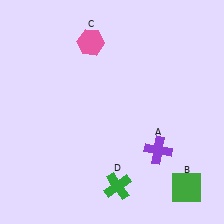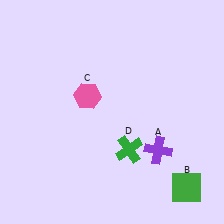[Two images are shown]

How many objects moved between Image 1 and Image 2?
2 objects moved between the two images.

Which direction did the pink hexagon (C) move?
The pink hexagon (C) moved down.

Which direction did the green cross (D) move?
The green cross (D) moved up.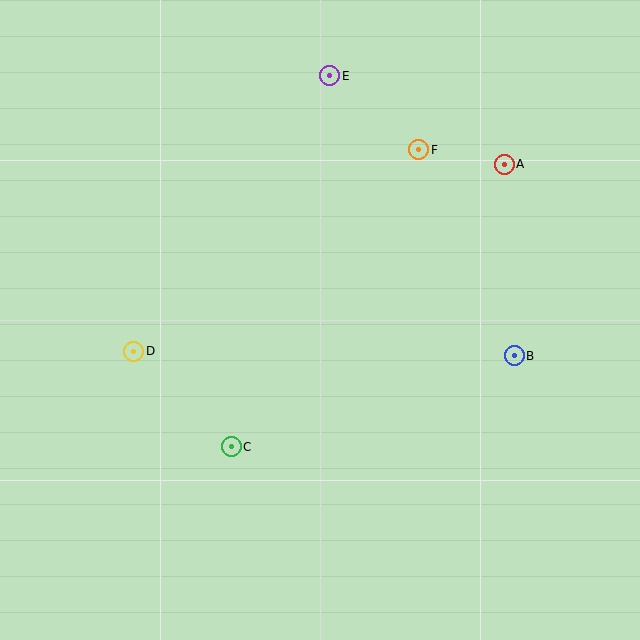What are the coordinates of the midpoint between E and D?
The midpoint between E and D is at (232, 213).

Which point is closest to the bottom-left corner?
Point C is closest to the bottom-left corner.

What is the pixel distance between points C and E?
The distance between C and E is 384 pixels.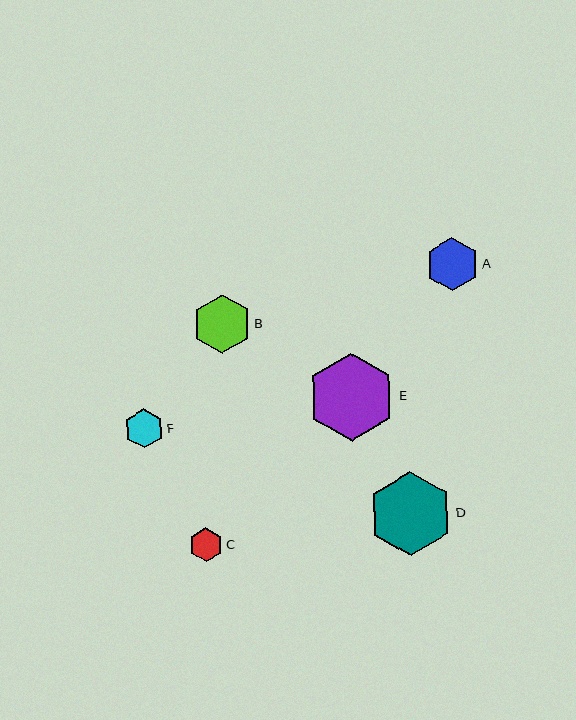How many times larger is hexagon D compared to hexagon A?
Hexagon D is approximately 1.6 times the size of hexagon A.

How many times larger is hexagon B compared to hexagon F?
Hexagon B is approximately 1.5 times the size of hexagon F.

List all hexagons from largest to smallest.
From largest to smallest: E, D, B, A, F, C.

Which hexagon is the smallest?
Hexagon C is the smallest with a size of approximately 34 pixels.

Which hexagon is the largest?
Hexagon E is the largest with a size of approximately 88 pixels.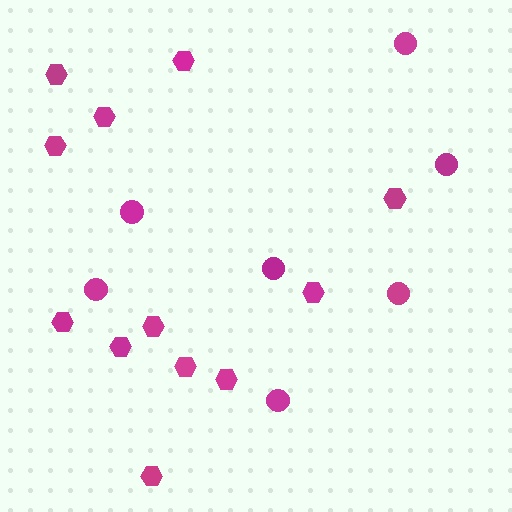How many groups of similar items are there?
There are 2 groups: one group of hexagons (12) and one group of circles (7).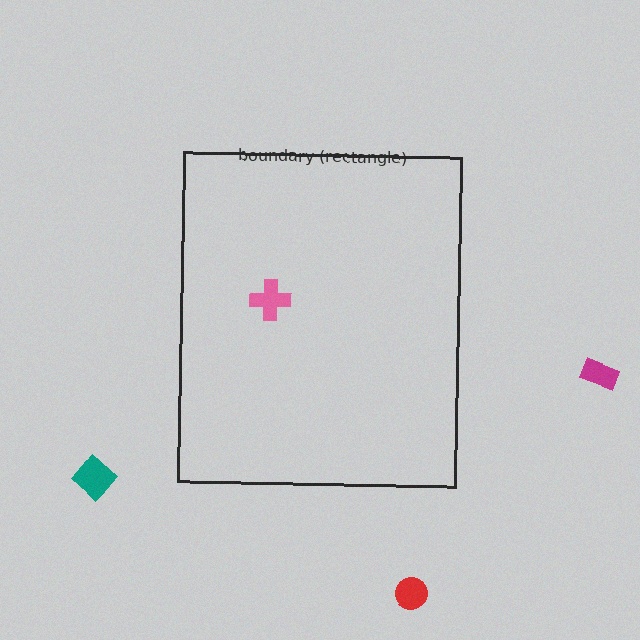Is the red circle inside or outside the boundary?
Outside.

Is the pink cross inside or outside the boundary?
Inside.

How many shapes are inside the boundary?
1 inside, 3 outside.